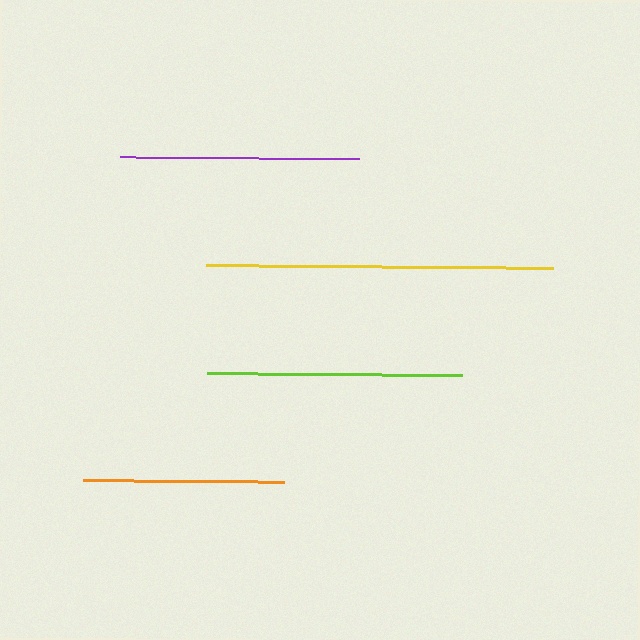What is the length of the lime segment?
The lime segment is approximately 255 pixels long.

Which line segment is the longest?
The yellow line is the longest at approximately 347 pixels.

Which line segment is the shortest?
The orange line is the shortest at approximately 201 pixels.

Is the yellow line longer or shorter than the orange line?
The yellow line is longer than the orange line.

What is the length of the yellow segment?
The yellow segment is approximately 347 pixels long.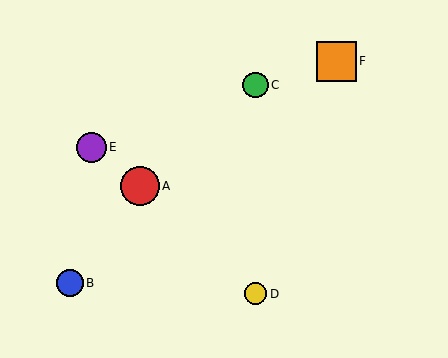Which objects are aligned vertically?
Objects C, D are aligned vertically.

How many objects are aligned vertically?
2 objects (C, D) are aligned vertically.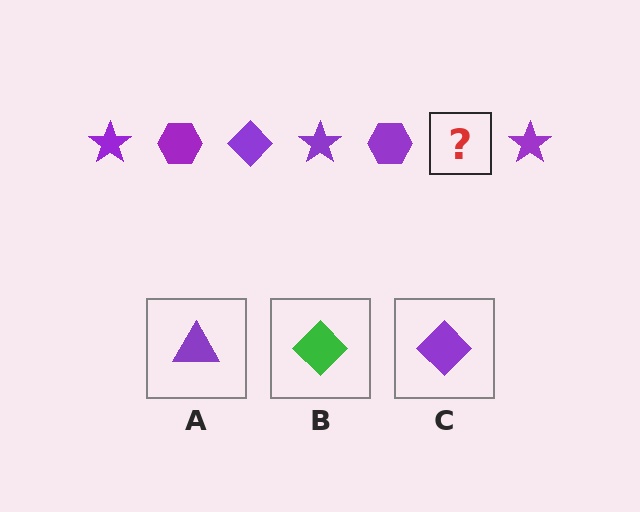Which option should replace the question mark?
Option C.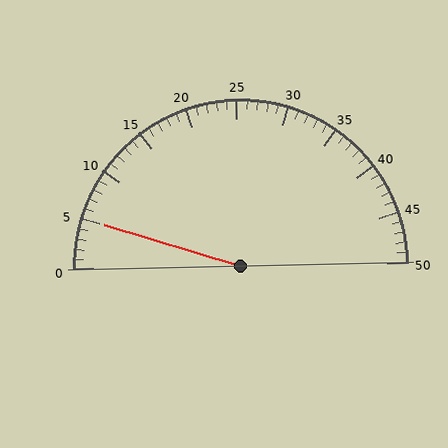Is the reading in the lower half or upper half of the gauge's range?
The reading is in the lower half of the range (0 to 50).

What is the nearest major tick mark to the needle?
The nearest major tick mark is 5.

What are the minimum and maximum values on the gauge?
The gauge ranges from 0 to 50.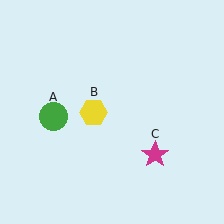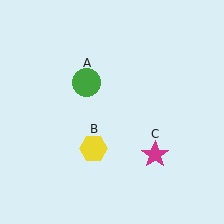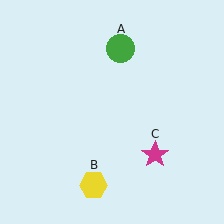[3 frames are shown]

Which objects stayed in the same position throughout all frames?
Magenta star (object C) remained stationary.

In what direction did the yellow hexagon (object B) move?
The yellow hexagon (object B) moved down.